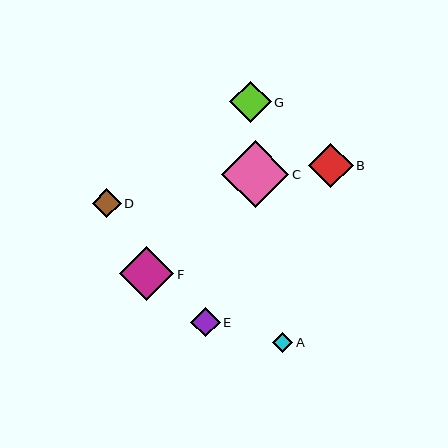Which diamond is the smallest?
Diamond A is the smallest with a size of approximately 20 pixels.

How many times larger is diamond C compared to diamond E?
Diamond C is approximately 2.3 times the size of diamond E.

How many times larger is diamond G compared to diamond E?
Diamond G is approximately 1.4 times the size of diamond E.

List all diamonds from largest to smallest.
From largest to smallest: C, F, B, G, E, D, A.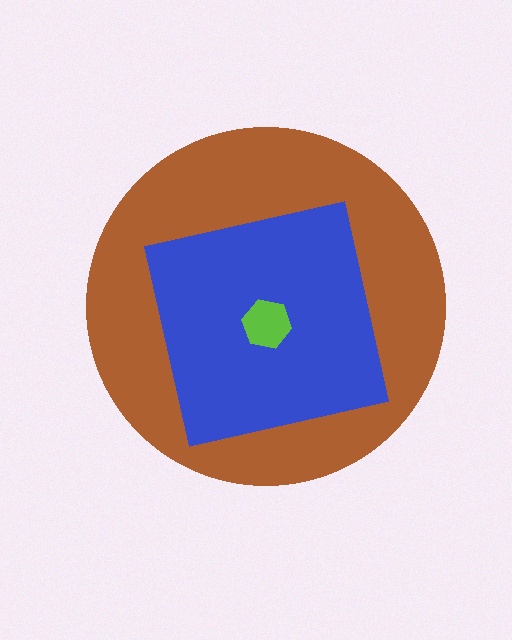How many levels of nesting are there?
3.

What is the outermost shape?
The brown circle.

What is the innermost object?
The lime hexagon.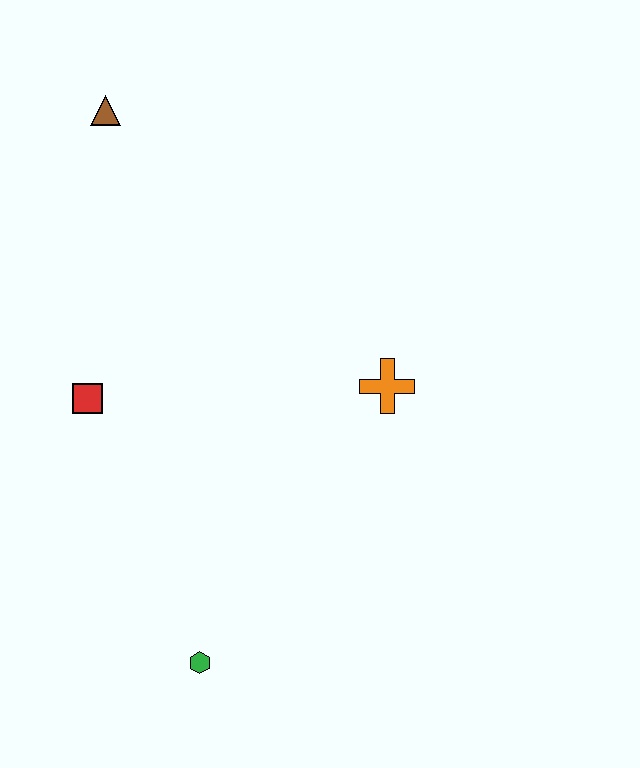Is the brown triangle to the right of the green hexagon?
No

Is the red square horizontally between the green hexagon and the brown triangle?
No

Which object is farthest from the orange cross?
The brown triangle is farthest from the orange cross.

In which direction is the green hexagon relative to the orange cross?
The green hexagon is below the orange cross.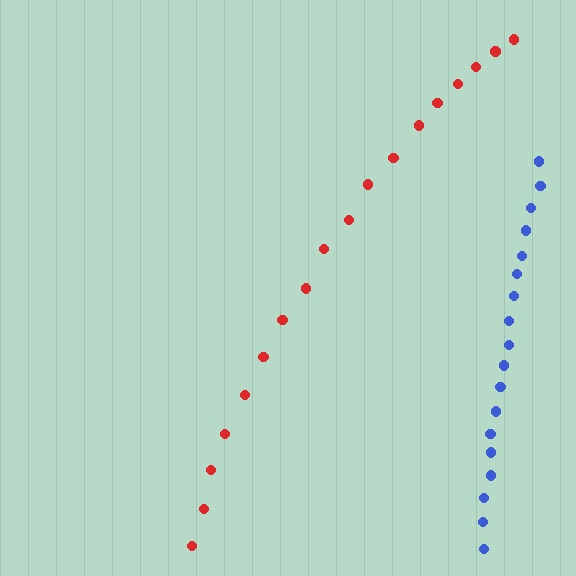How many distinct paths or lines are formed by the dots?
There are 2 distinct paths.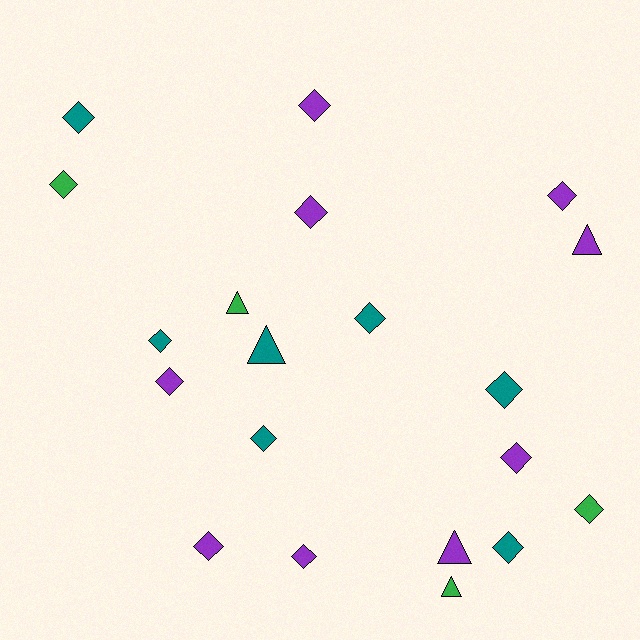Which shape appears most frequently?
Diamond, with 15 objects.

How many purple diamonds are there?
There are 7 purple diamonds.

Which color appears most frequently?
Purple, with 9 objects.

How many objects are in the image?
There are 20 objects.